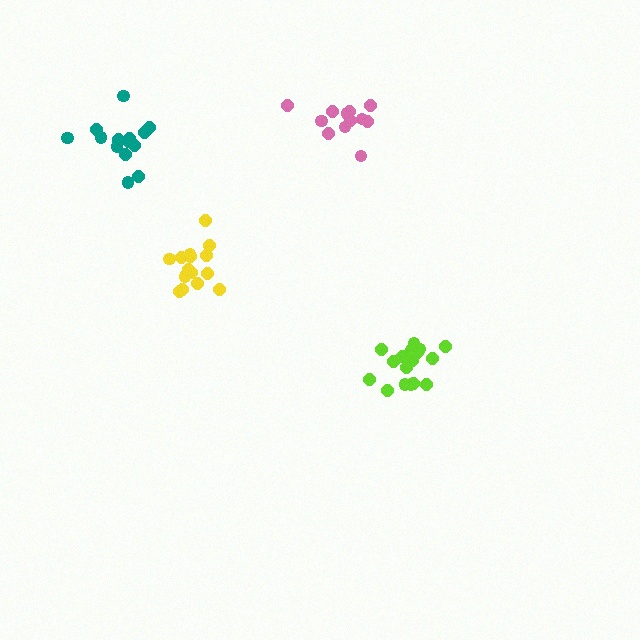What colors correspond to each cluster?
The clusters are colored: pink, yellow, teal, lime.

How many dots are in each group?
Group 1: 12 dots, Group 2: 15 dots, Group 3: 15 dots, Group 4: 18 dots (60 total).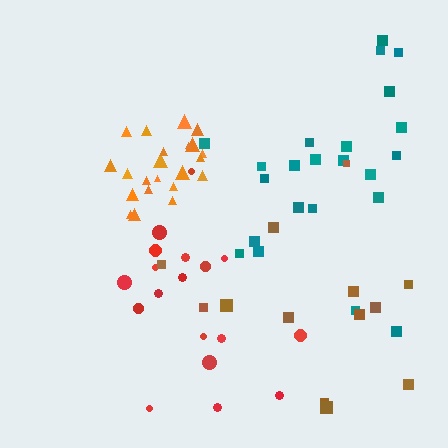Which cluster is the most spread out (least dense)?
Brown.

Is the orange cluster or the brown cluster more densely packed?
Orange.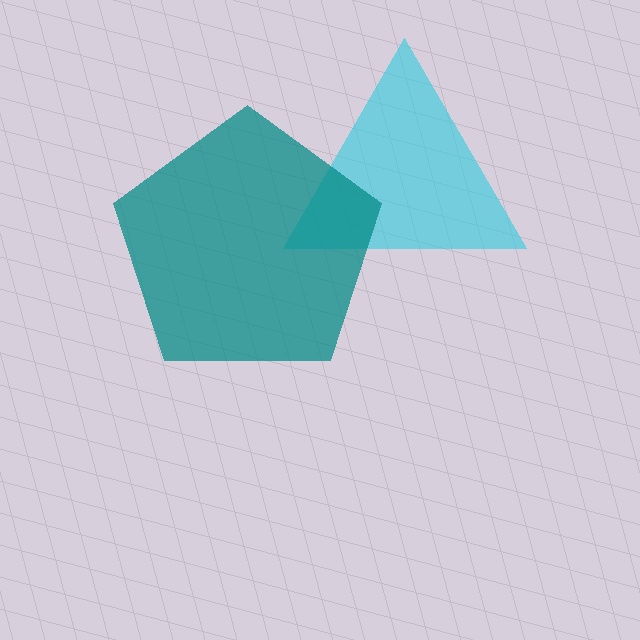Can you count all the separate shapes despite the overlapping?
Yes, there are 2 separate shapes.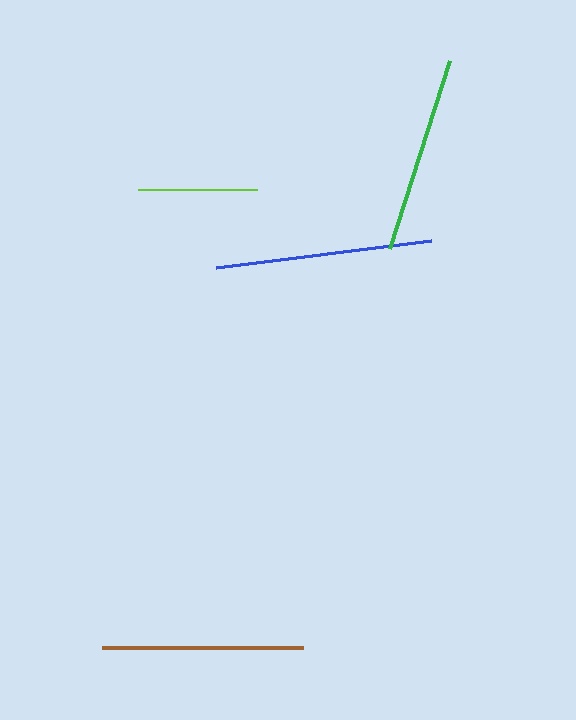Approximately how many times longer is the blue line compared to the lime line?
The blue line is approximately 1.8 times the length of the lime line.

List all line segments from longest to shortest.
From longest to shortest: blue, brown, green, lime.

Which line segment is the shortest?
The lime line is the shortest at approximately 119 pixels.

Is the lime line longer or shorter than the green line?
The green line is longer than the lime line.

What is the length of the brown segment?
The brown segment is approximately 201 pixels long.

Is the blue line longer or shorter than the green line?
The blue line is longer than the green line.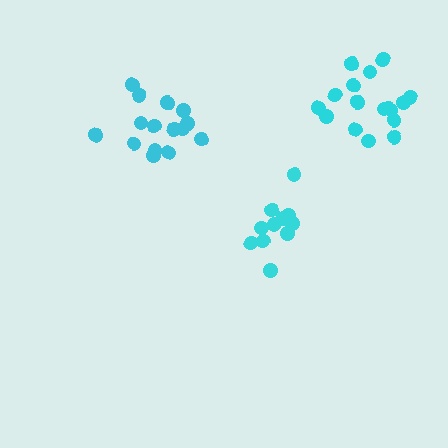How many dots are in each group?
Group 1: 17 dots, Group 2: 12 dots, Group 3: 15 dots (44 total).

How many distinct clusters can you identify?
There are 3 distinct clusters.